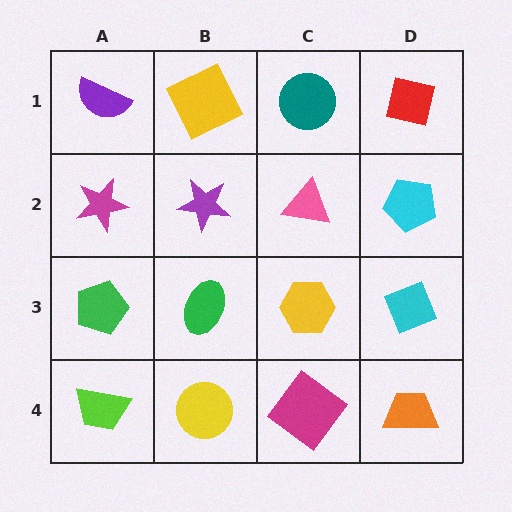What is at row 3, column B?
A green ellipse.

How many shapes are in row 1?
4 shapes.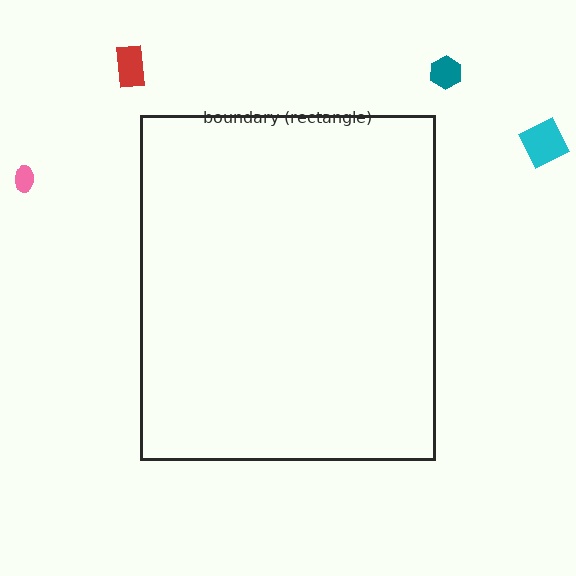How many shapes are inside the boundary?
0 inside, 4 outside.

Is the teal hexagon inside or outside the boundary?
Outside.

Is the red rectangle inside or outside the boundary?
Outside.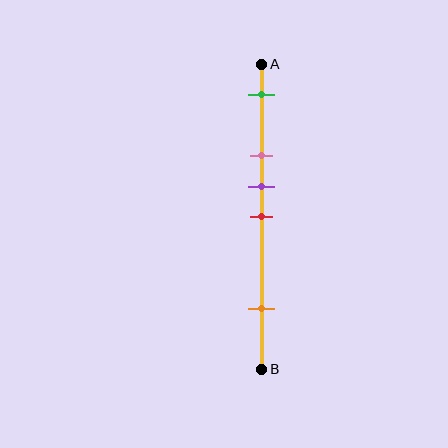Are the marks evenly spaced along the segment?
No, the marks are not evenly spaced.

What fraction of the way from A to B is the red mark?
The red mark is approximately 50% (0.5) of the way from A to B.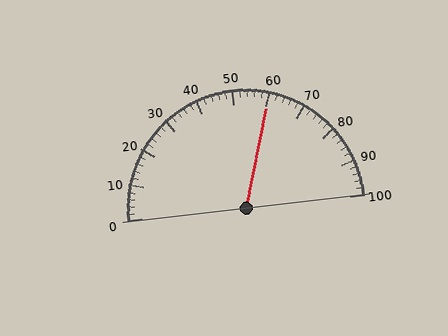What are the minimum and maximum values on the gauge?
The gauge ranges from 0 to 100.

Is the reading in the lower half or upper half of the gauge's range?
The reading is in the upper half of the range (0 to 100).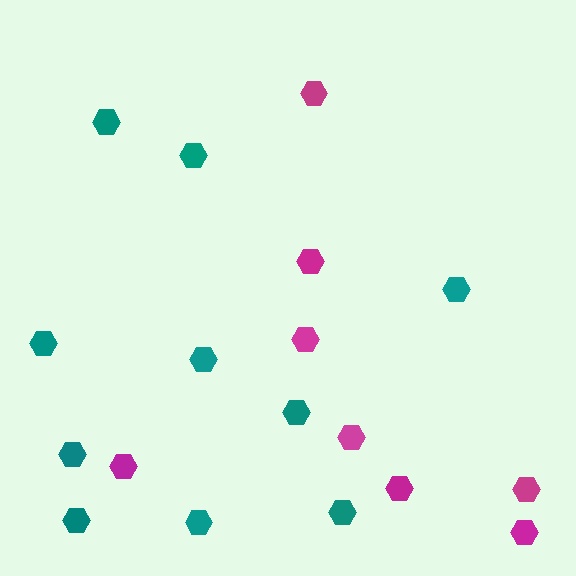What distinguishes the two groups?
There are 2 groups: one group of teal hexagons (10) and one group of magenta hexagons (8).